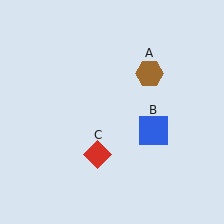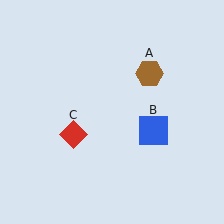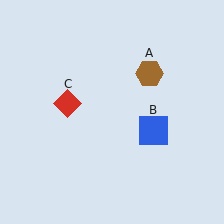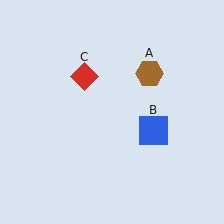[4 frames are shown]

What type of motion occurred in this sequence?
The red diamond (object C) rotated clockwise around the center of the scene.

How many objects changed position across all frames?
1 object changed position: red diamond (object C).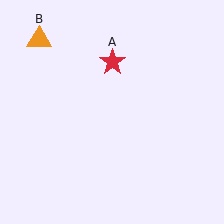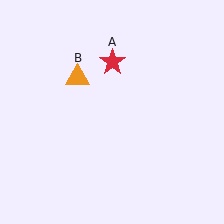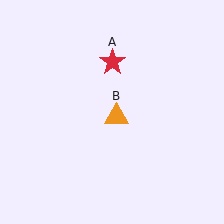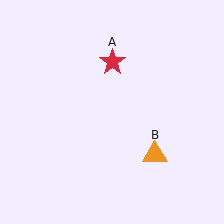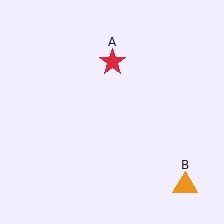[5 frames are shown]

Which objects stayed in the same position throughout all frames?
Red star (object A) remained stationary.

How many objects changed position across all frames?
1 object changed position: orange triangle (object B).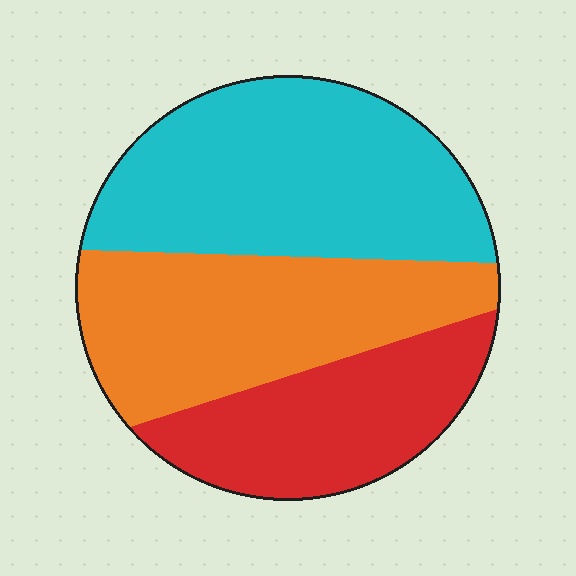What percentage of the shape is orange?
Orange takes up between a quarter and a half of the shape.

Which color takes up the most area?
Cyan, at roughly 40%.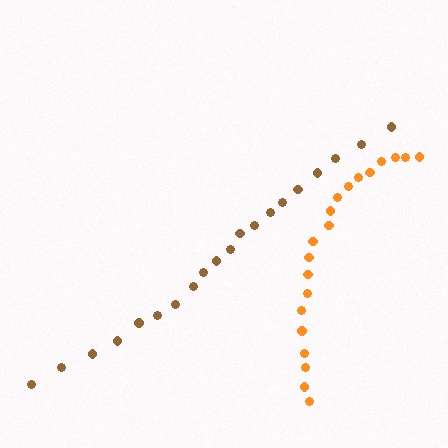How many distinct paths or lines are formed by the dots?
There are 2 distinct paths.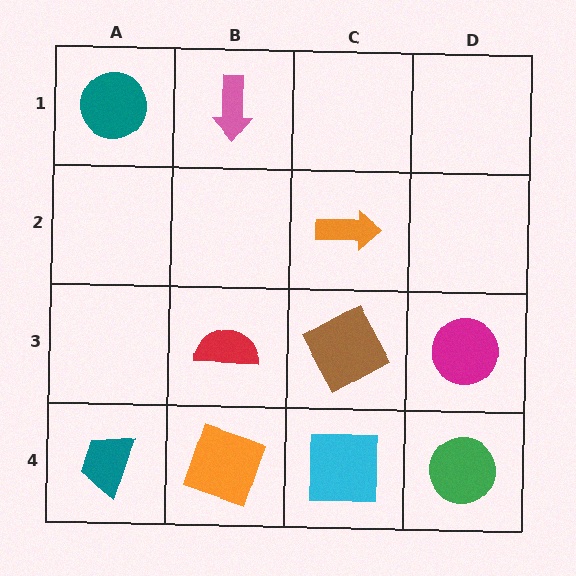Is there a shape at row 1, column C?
No, that cell is empty.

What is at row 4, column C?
A cyan square.